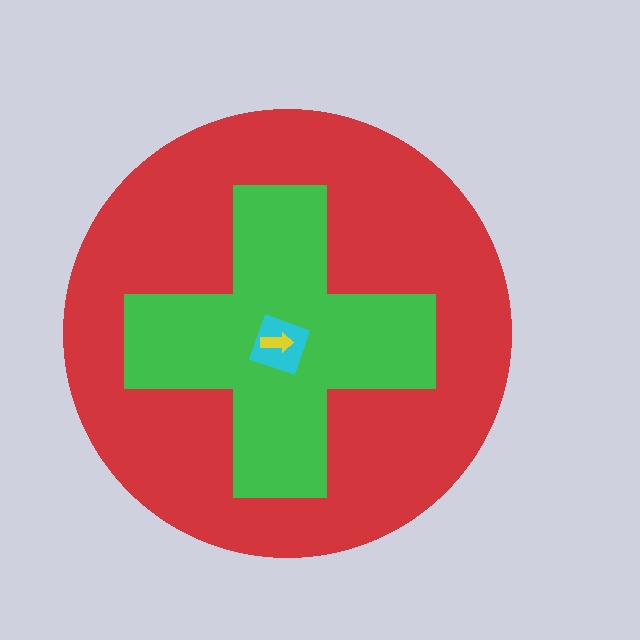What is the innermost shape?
The yellow arrow.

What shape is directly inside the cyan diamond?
The yellow arrow.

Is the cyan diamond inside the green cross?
Yes.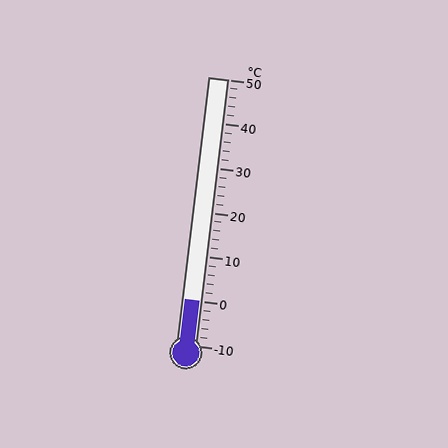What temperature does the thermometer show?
The thermometer shows approximately 0°C.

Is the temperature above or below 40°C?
The temperature is below 40°C.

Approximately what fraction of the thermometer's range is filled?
The thermometer is filled to approximately 15% of its range.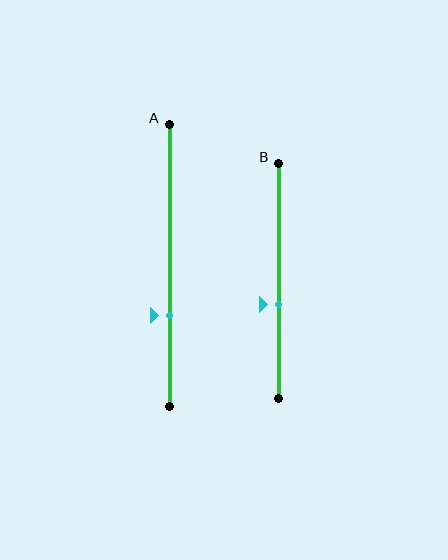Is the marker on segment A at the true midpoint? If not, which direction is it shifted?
No, the marker on segment A is shifted downward by about 17% of the segment length.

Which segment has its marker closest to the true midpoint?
Segment B has its marker closest to the true midpoint.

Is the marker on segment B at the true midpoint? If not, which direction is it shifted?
No, the marker on segment B is shifted downward by about 10% of the segment length.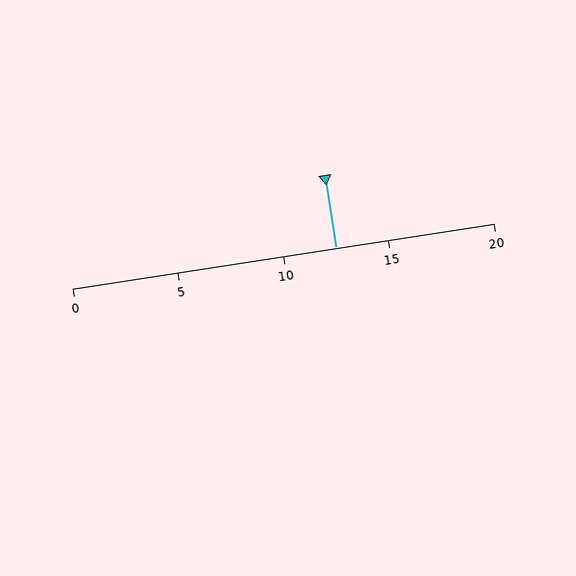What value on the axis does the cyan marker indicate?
The marker indicates approximately 12.5.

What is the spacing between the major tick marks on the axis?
The major ticks are spaced 5 apart.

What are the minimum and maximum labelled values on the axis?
The axis runs from 0 to 20.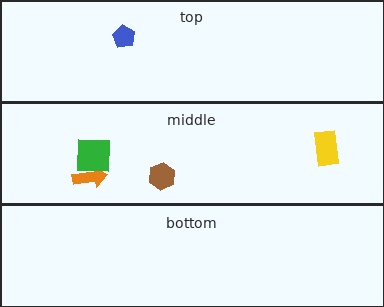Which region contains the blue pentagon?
The top region.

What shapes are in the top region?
The blue pentagon.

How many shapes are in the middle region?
4.